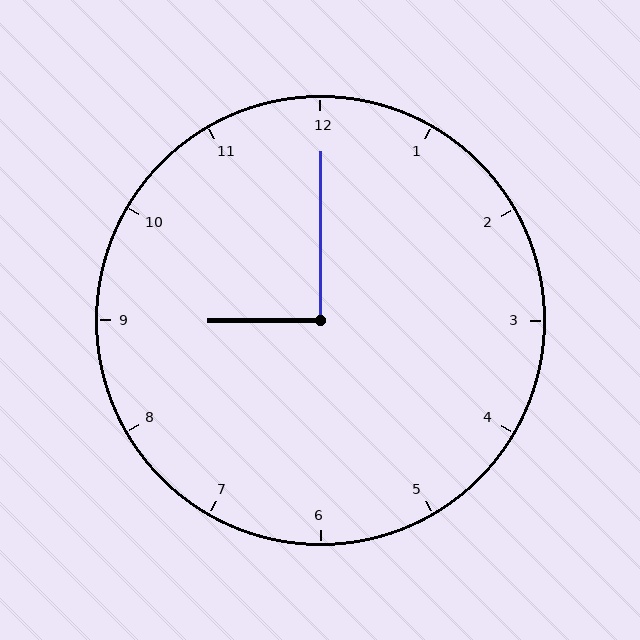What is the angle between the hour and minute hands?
Approximately 90 degrees.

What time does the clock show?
9:00.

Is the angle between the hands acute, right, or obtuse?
It is right.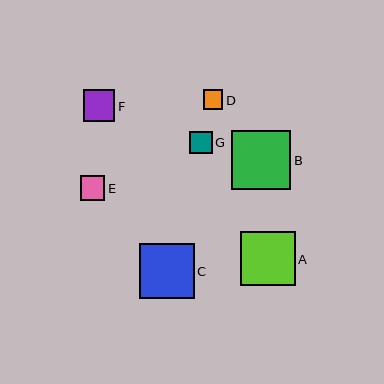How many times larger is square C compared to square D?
Square C is approximately 2.8 times the size of square D.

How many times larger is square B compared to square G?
Square B is approximately 2.6 times the size of square G.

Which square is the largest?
Square B is the largest with a size of approximately 59 pixels.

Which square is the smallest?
Square D is the smallest with a size of approximately 20 pixels.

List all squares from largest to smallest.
From largest to smallest: B, C, A, F, E, G, D.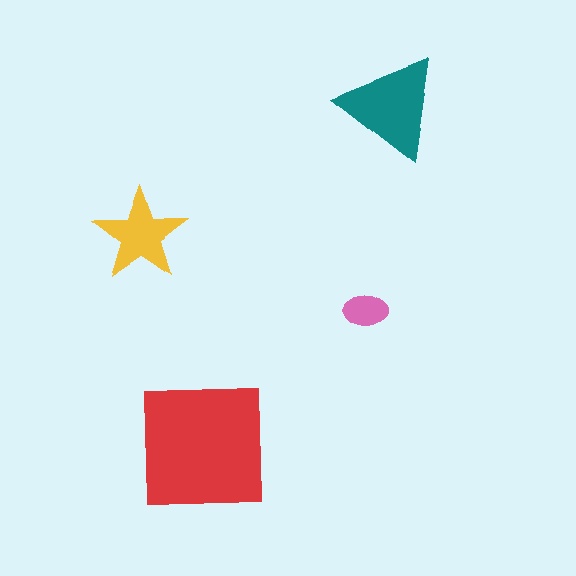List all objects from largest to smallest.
The red square, the teal triangle, the yellow star, the pink ellipse.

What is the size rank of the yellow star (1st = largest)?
3rd.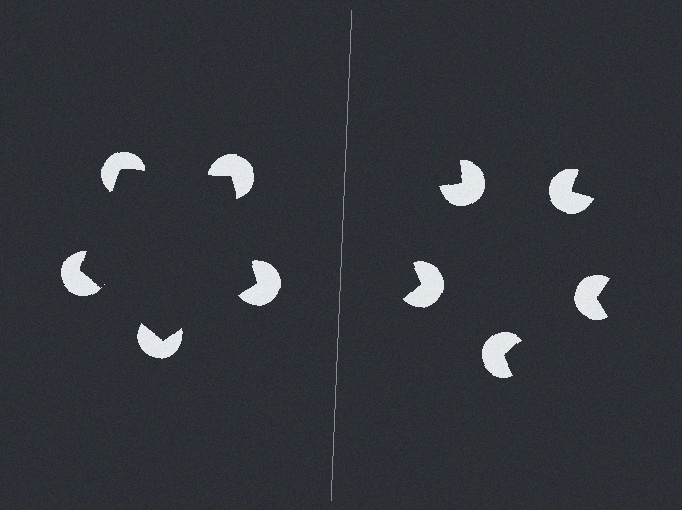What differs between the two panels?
The pac-man discs are positioned identically on both sides; only the wedge orientations differ. On the left they align to a pentagon; on the right they are misaligned.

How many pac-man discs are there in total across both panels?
10 — 5 on each side.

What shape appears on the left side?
An illusory pentagon.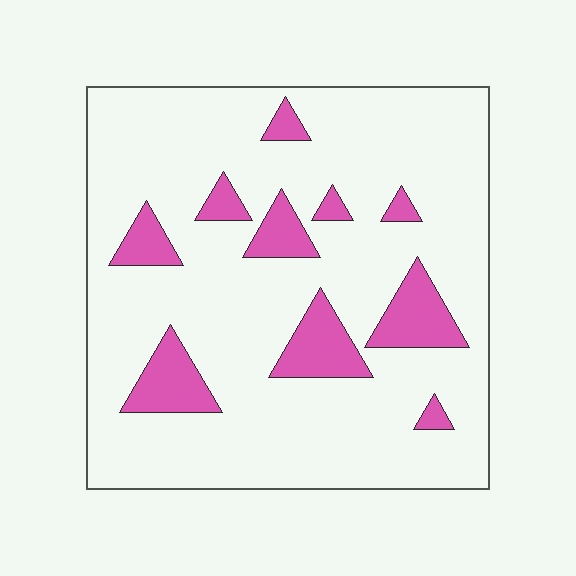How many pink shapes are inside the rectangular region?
10.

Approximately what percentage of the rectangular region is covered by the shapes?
Approximately 15%.